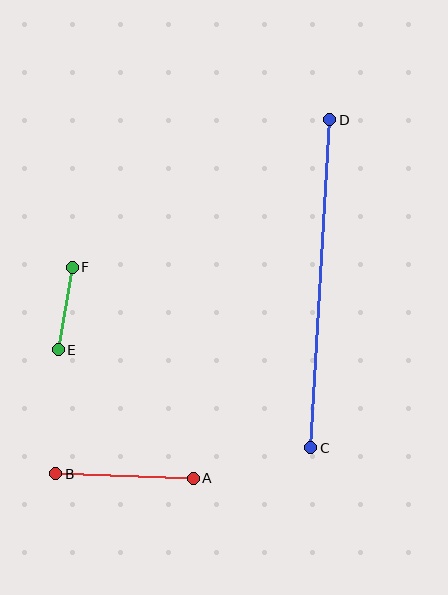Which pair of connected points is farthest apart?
Points C and D are farthest apart.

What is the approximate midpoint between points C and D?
The midpoint is at approximately (320, 284) pixels.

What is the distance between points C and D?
The distance is approximately 329 pixels.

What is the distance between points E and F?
The distance is approximately 84 pixels.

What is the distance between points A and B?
The distance is approximately 138 pixels.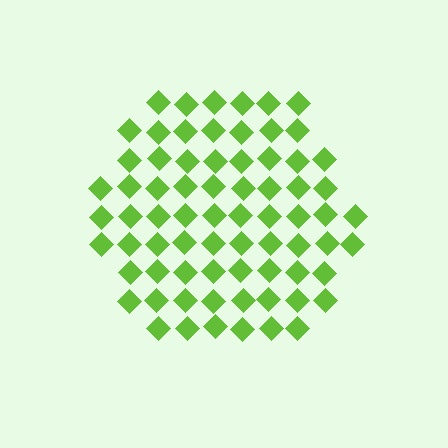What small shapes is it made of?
It is made of small diamonds.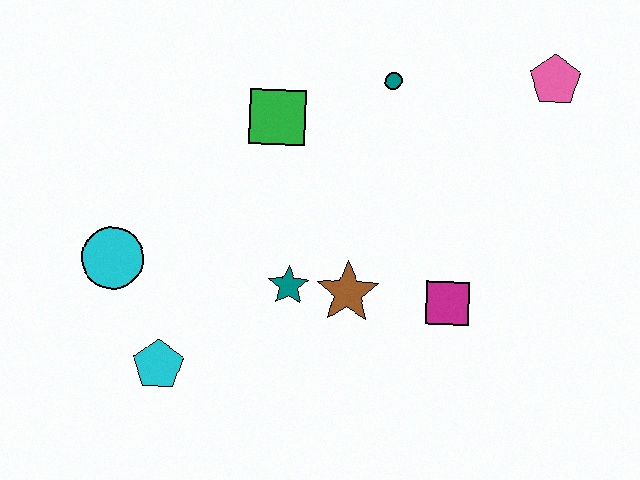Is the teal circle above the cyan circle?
Yes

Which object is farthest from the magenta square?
The cyan circle is farthest from the magenta square.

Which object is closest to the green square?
The teal circle is closest to the green square.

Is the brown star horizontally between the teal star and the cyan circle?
No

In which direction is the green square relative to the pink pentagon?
The green square is to the left of the pink pentagon.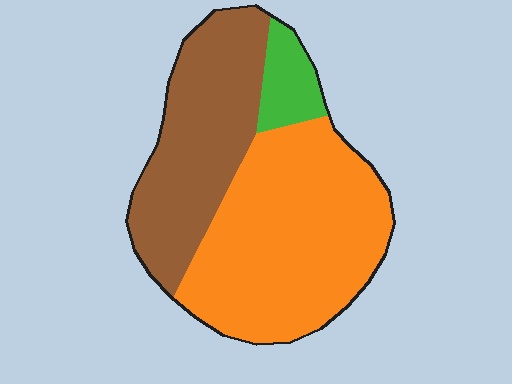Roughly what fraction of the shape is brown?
Brown takes up about three eighths (3/8) of the shape.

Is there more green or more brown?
Brown.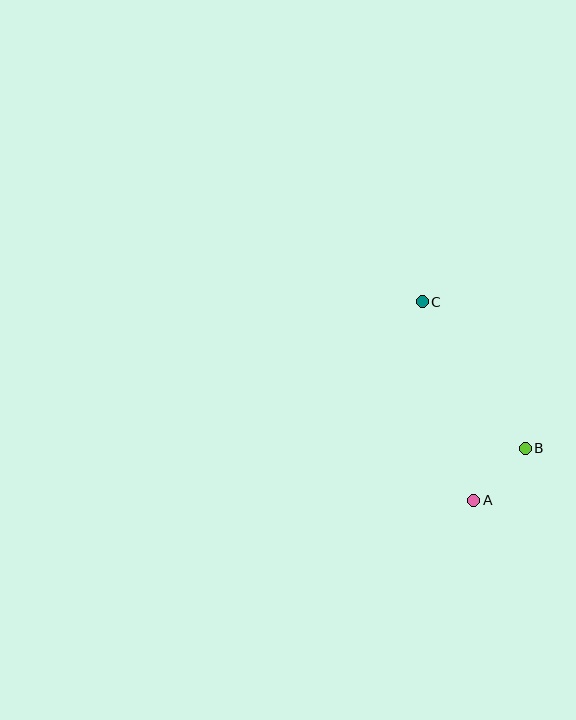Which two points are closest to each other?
Points A and B are closest to each other.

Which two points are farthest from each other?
Points A and C are farthest from each other.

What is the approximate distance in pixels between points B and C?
The distance between B and C is approximately 179 pixels.